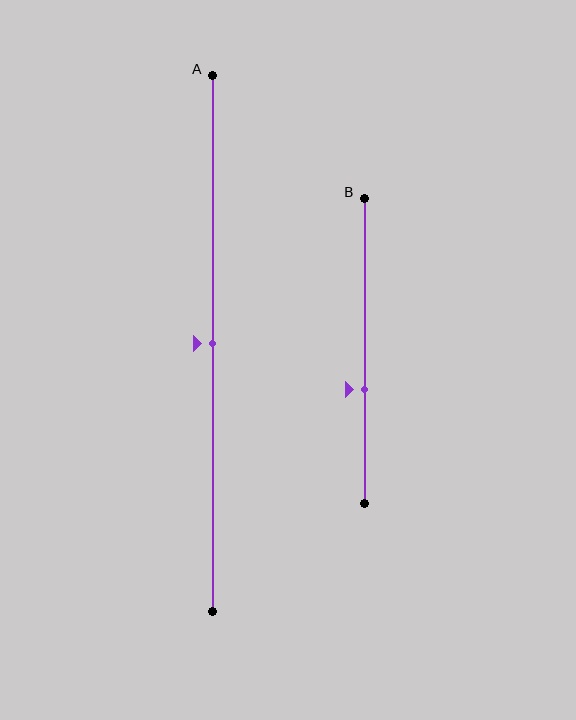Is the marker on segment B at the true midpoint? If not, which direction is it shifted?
No, the marker on segment B is shifted downward by about 13% of the segment length.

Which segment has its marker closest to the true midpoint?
Segment A has its marker closest to the true midpoint.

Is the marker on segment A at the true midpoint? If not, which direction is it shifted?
Yes, the marker on segment A is at the true midpoint.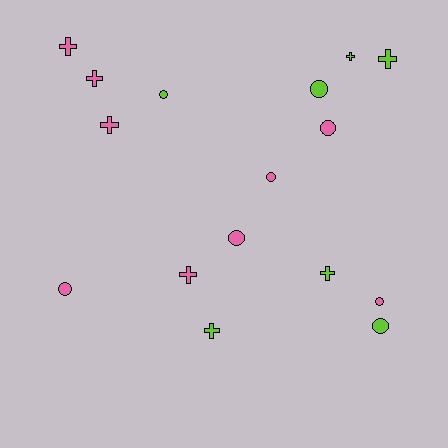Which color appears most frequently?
Pink, with 9 objects.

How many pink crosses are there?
There are 4 pink crosses.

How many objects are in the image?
There are 16 objects.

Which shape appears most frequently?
Circle, with 8 objects.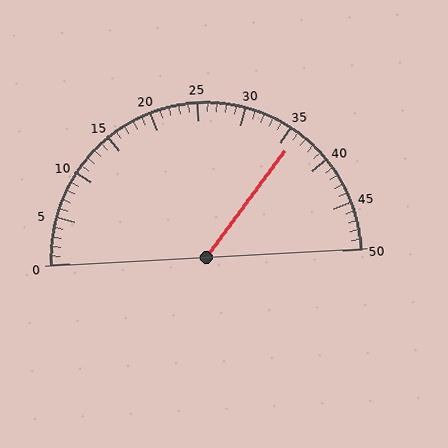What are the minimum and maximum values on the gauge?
The gauge ranges from 0 to 50.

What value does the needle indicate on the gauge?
The needle indicates approximately 36.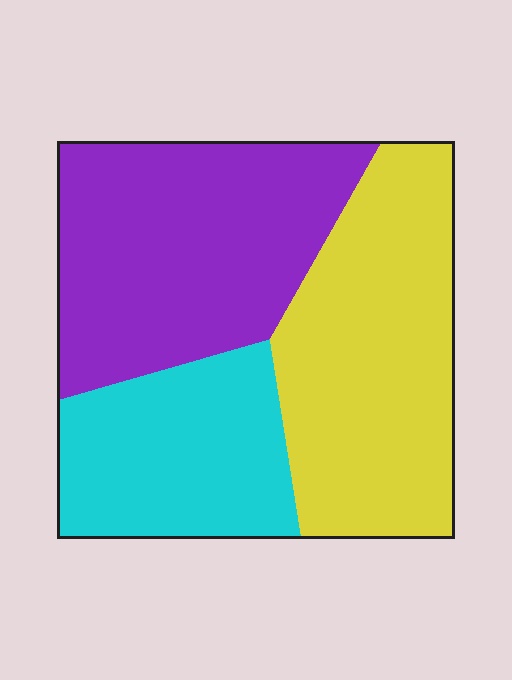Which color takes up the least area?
Cyan, at roughly 25%.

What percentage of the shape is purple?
Purple covers around 40% of the shape.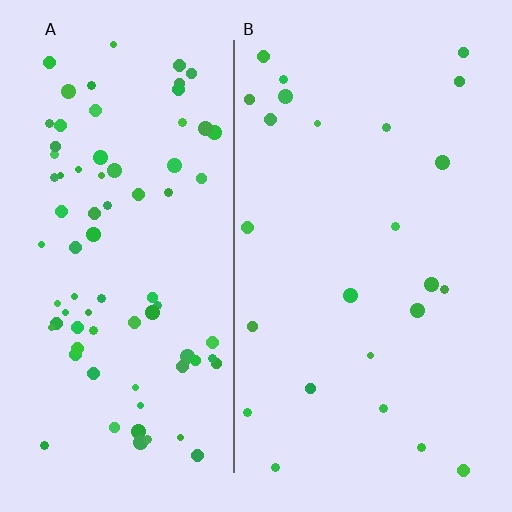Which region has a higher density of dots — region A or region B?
A (the left).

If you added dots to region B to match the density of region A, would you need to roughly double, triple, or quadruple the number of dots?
Approximately triple.